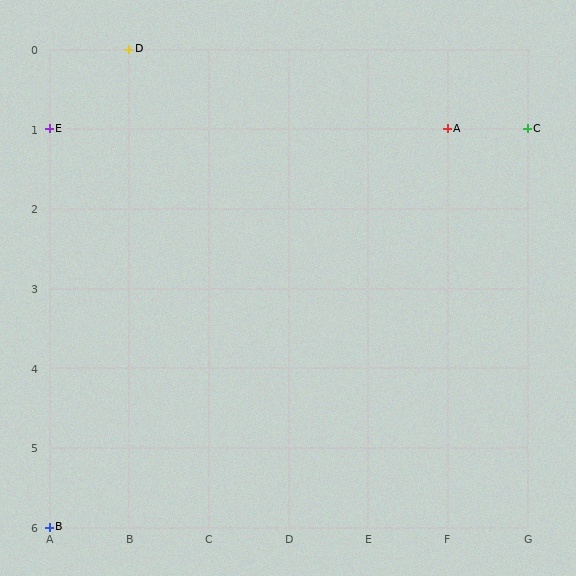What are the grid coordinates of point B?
Point B is at grid coordinates (A, 6).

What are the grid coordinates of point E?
Point E is at grid coordinates (A, 1).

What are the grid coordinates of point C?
Point C is at grid coordinates (G, 1).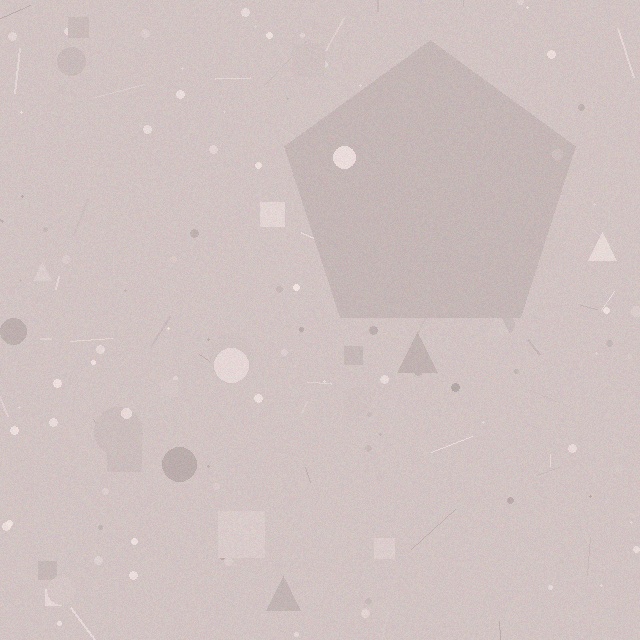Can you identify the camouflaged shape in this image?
The camouflaged shape is a pentagon.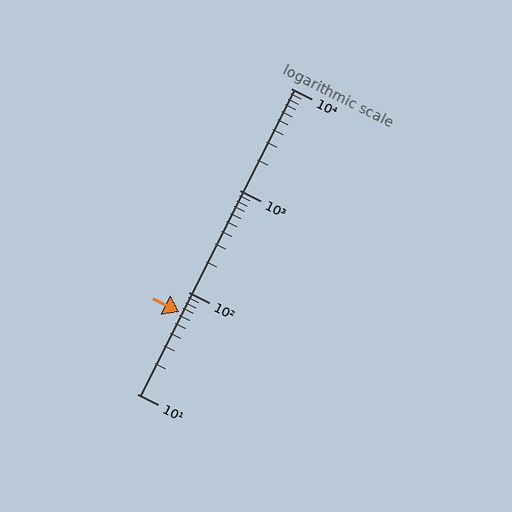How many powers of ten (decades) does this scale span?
The scale spans 3 decades, from 10 to 10000.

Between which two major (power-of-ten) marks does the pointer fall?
The pointer is between 10 and 100.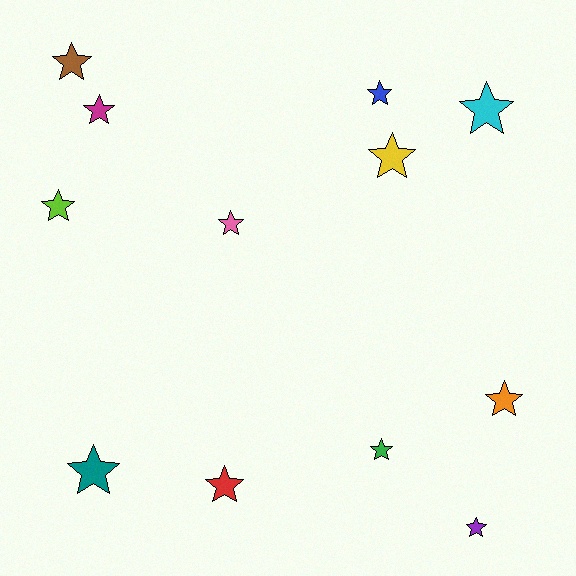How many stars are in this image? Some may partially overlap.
There are 12 stars.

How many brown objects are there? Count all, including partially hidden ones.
There is 1 brown object.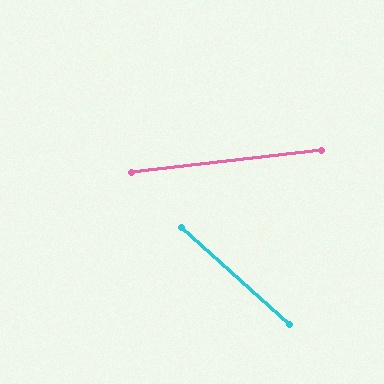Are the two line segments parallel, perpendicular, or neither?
Neither parallel nor perpendicular — they differ by about 49°.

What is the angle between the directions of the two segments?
Approximately 49 degrees.